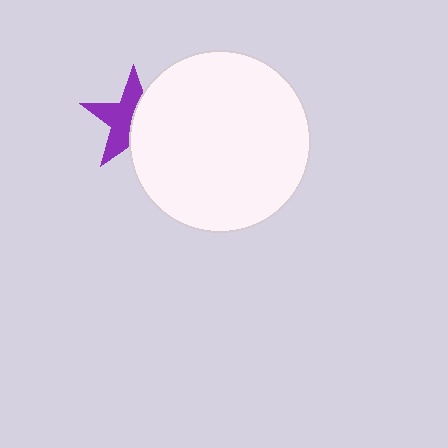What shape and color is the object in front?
The object in front is a white circle.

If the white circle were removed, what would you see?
You would see the complete purple star.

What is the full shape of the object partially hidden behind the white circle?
The partially hidden object is a purple star.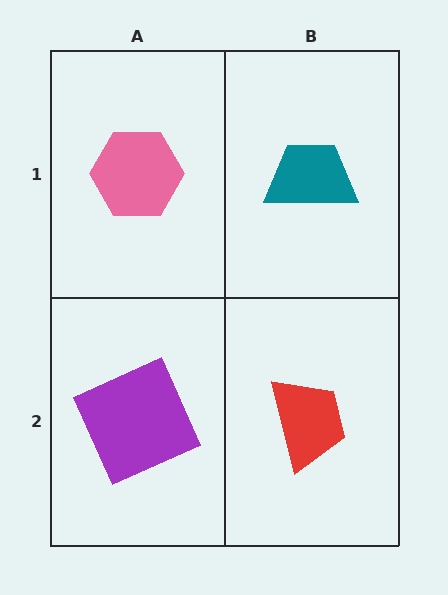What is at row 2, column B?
A red trapezoid.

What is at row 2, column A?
A purple square.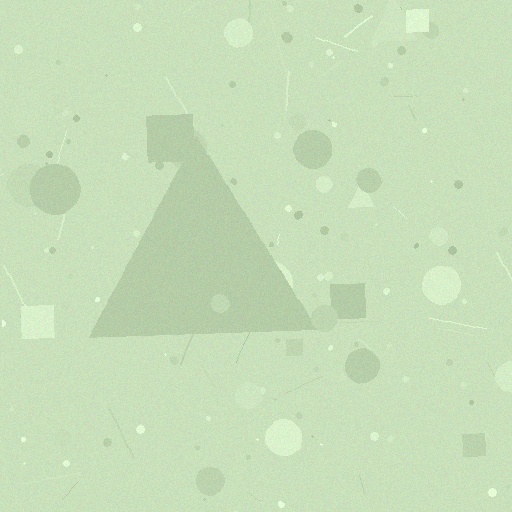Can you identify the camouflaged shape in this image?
The camouflaged shape is a triangle.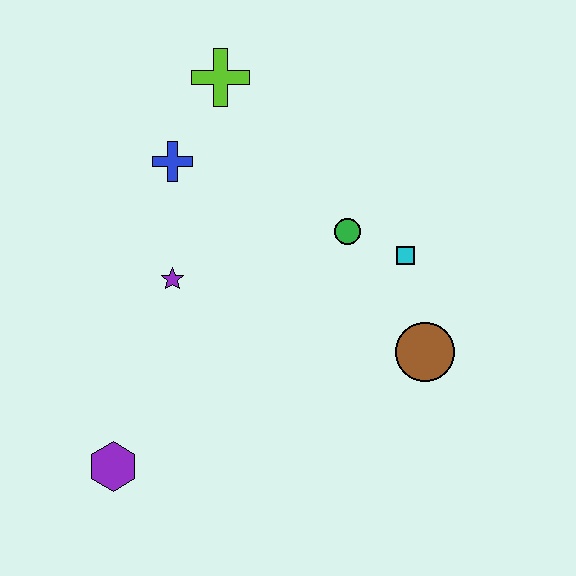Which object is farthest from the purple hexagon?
The lime cross is farthest from the purple hexagon.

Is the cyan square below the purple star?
No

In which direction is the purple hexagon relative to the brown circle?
The purple hexagon is to the left of the brown circle.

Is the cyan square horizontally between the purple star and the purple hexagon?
No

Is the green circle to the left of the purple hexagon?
No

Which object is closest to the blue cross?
The lime cross is closest to the blue cross.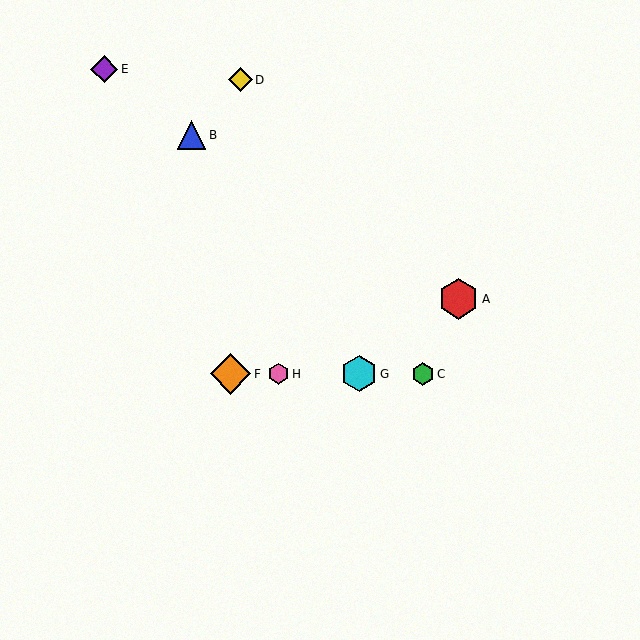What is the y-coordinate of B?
Object B is at y≈135.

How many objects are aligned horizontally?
4 objects (C, F, G, H) are aligned horizontally.